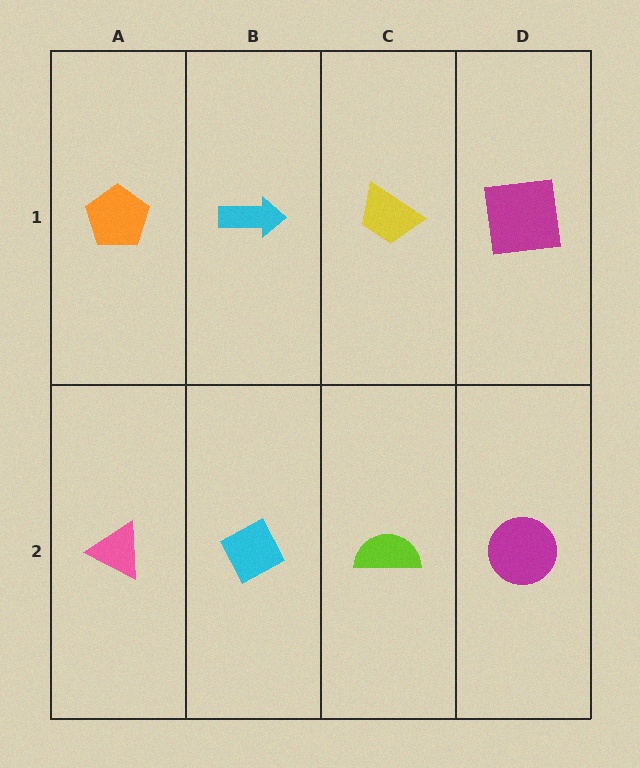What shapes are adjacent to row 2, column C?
A yellow trapezoid (row 1, column C), a cyan diamond (row 2, column B), a magenta circle (row 2, column D).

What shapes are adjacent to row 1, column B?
A cyan diamond (row 2, column B), an orange pentagon (row 1, column A), a yellow trapezoid (row 1, column C).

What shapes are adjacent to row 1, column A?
A pink triangle (row 2, column A), a cyan arrow (row 1, column B).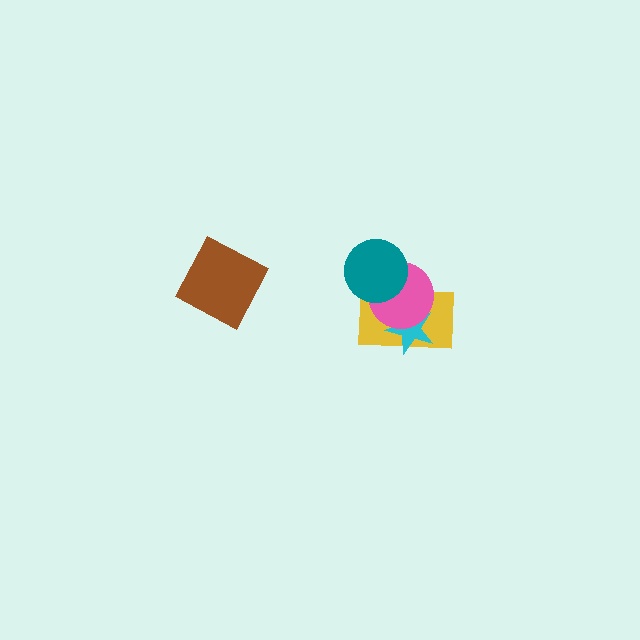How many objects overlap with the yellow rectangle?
3 objects overlap with the yellow rectangle.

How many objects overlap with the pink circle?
3 objects overlap with the pink circle.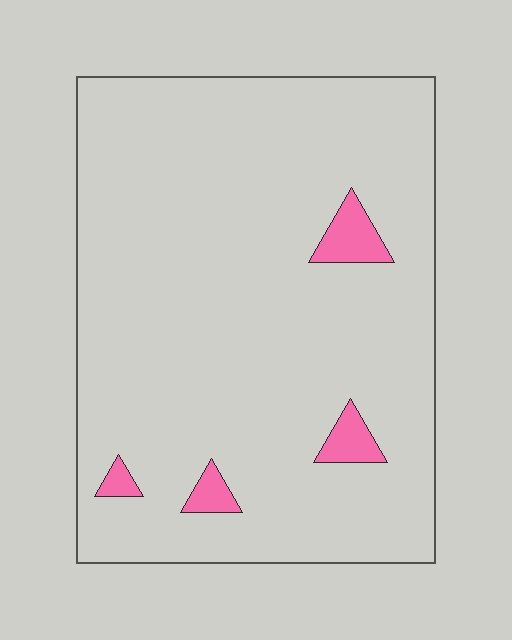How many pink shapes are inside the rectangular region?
4.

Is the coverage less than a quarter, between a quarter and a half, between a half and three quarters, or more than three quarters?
Less than a quarter.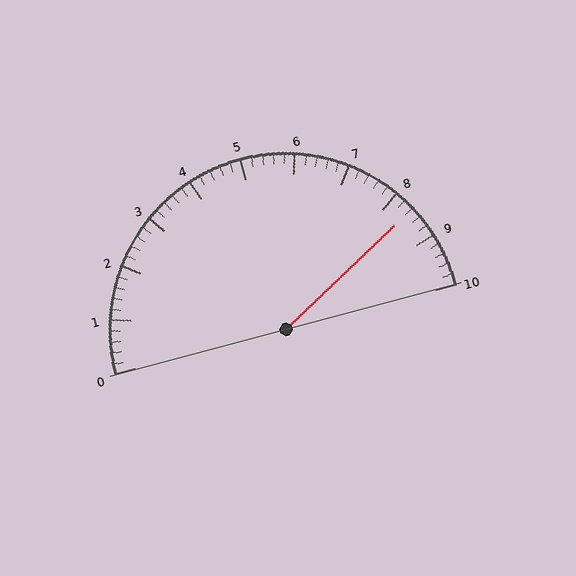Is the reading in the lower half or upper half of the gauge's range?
The reading is in the upper half of the range (0 to 10).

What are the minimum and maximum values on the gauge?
The gauge ranges from 0 to 10.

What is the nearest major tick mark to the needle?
The nearest major tick mark is 8.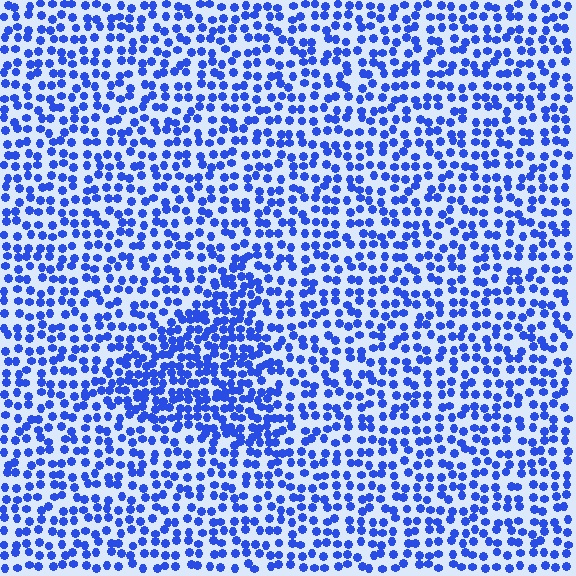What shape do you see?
I see a triangle.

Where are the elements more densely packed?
The elements are more densely packed inside the triangle boundary.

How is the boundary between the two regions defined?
The boundary is defined by a change in element density (approximately 1.7x ratio). All elements are the same color, size, and shape.